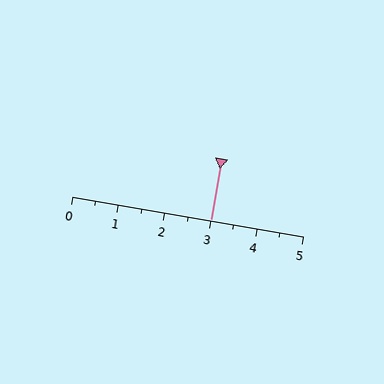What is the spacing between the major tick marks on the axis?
The major ticks are spaced 1 apart.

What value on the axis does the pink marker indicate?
The marker indicates approximately 3.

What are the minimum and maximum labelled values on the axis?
The axis runs from 0 to 5.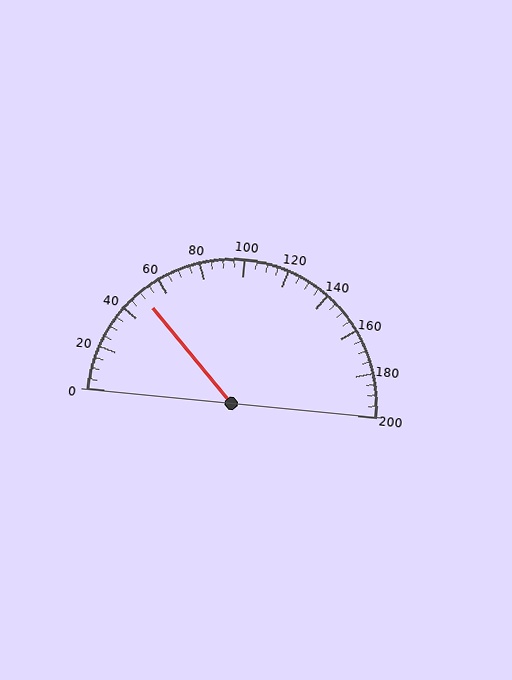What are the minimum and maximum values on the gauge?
The gauge ranges from 0 to 200.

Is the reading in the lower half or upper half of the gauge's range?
The reading is in the lower half of the range (0 to 200).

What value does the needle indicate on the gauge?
The needle indicates approximately 50.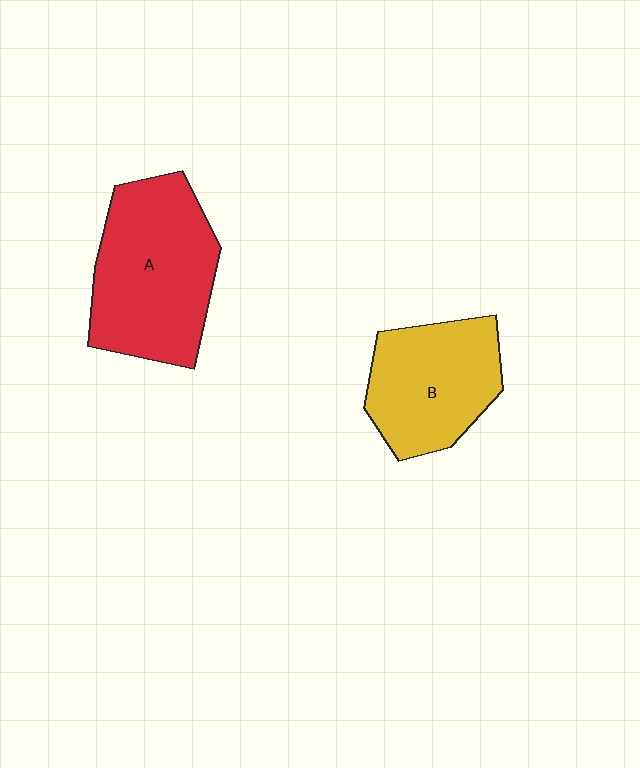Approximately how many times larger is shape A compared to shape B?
Approximately 1.3 times.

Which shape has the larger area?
Shape A (red).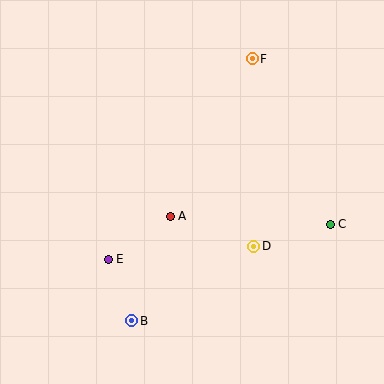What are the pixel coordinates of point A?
Point A is at (170, 216).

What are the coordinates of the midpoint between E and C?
The midpoint between E and C is at (219, 242).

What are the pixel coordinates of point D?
Point D is at (254, 246).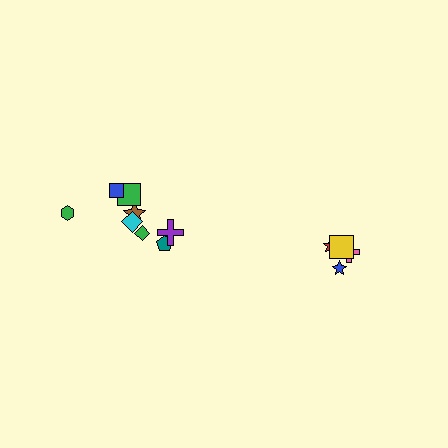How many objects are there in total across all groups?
There are 12 objects.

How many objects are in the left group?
There are 8 objects.